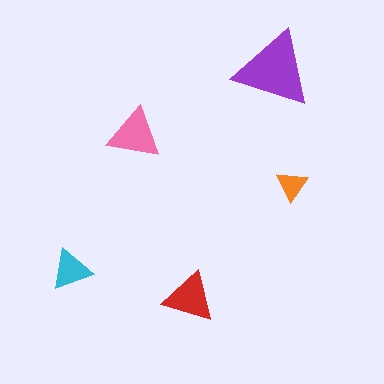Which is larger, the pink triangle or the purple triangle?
The purple one.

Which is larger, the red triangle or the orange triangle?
The red one.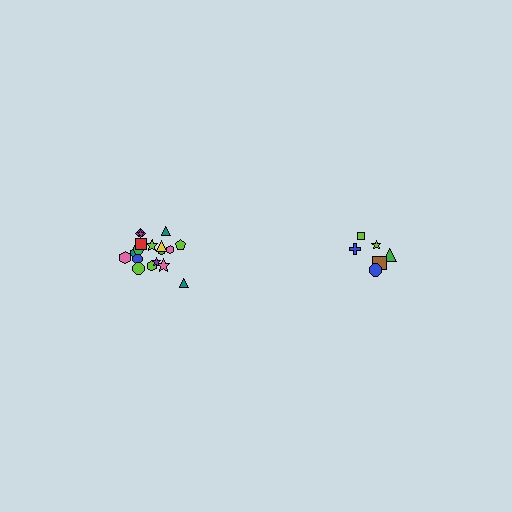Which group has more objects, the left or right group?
The left group.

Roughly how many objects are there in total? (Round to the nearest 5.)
Roughly 25 objects in total.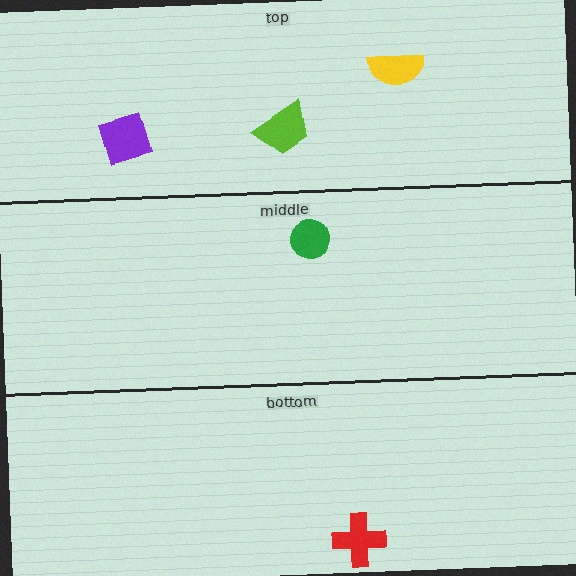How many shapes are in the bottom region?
1.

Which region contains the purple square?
The top region.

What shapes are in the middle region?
The green circle.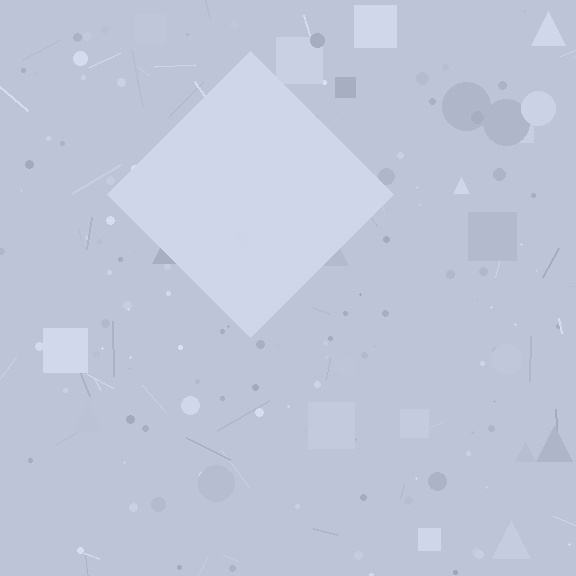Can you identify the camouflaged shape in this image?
The camouflaged shape is a diamond.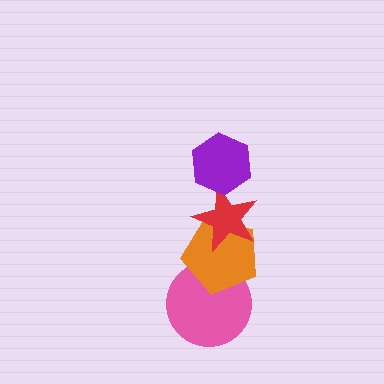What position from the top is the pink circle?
The pink circle is 4th from the top.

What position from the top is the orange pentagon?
The orange pentagon is 3rd from the top.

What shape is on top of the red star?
The purple hexagon is on top of the red star.